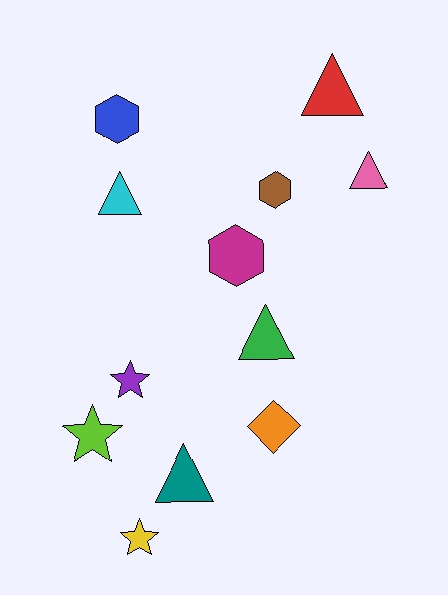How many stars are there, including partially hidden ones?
There are 3 stars.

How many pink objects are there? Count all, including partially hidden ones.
There is 1 pink object.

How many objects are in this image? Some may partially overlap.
There are 12 objects.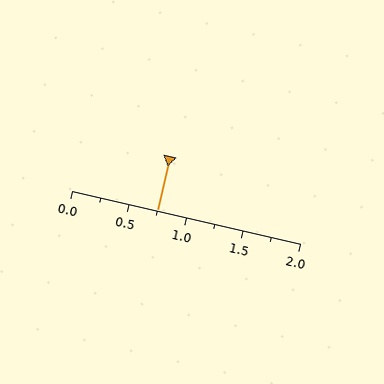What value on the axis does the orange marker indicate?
The marker indicates approximately 0.75.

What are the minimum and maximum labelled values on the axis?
The axis runs from 0.0 to 2.0.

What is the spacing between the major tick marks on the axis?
The major ticks are spaced 0.5 apart.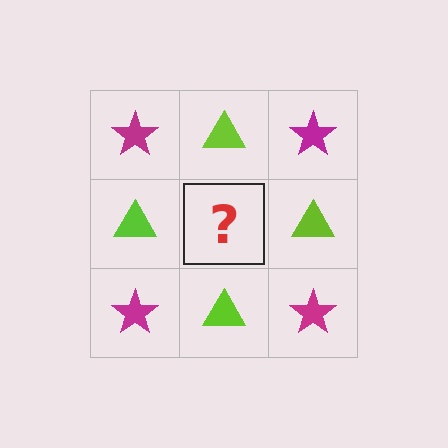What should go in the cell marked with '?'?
The missing cell should contain a magenta star.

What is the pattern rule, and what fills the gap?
The rule is that it alternates magenta star and lime triangle in a checkerboard pattern. The gap should be filled with a magenta star.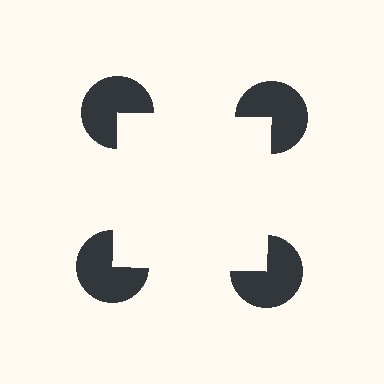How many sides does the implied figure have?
4 sides.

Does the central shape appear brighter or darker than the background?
It typically appears slightly brighter than the background, even though no actual brightness change is drawn.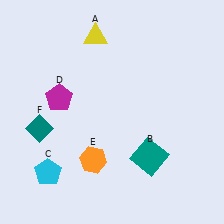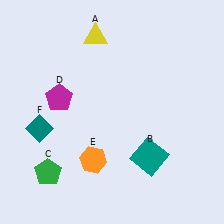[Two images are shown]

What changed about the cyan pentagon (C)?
In Image 1, C is cyan. In Image 2, it changed to green.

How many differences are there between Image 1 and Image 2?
There is 1 difference between the two images.